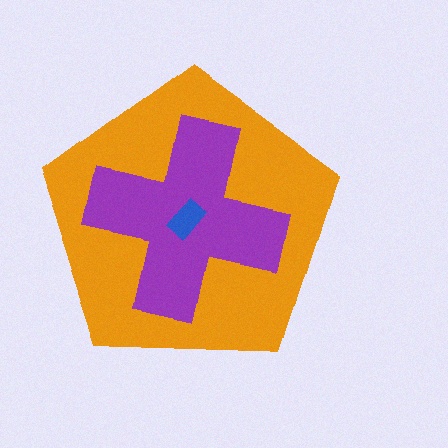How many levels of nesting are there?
3.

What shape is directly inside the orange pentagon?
The purple cross.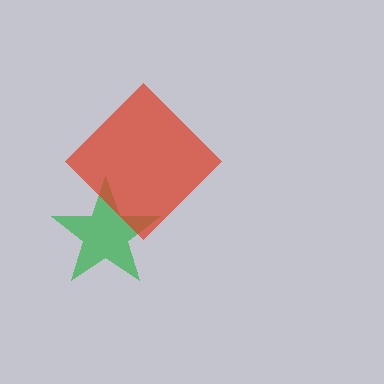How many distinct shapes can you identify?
There are 2 distinct shapes: a green star, a red diamond.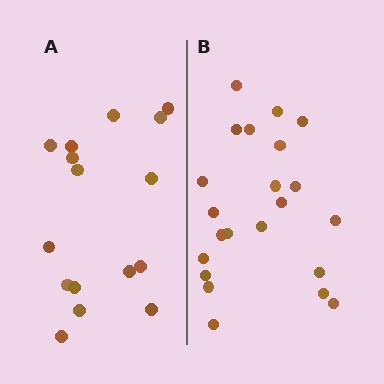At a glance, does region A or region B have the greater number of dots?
Region B (the right region) has more dots.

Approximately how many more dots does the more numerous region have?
Region B has about 6 more dots than region A.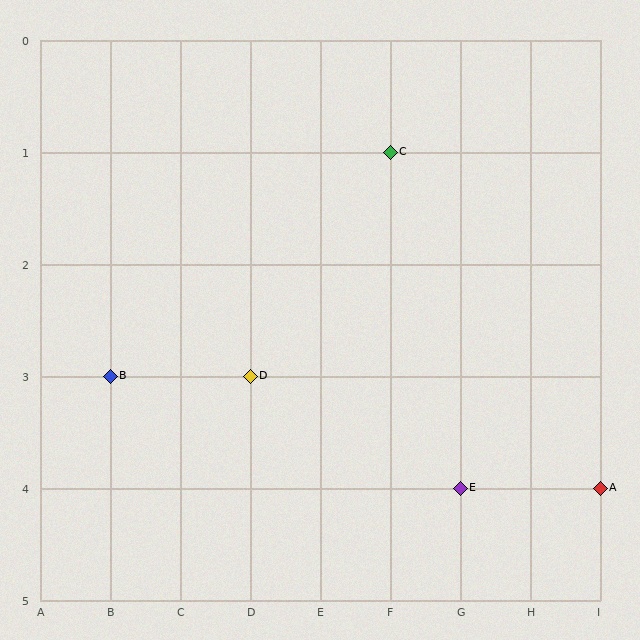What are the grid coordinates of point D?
Point D is at grid coordinates (D, 3).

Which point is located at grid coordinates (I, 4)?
Point A is at (I, 4).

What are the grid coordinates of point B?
Point B is at grid coordinates (B, 3).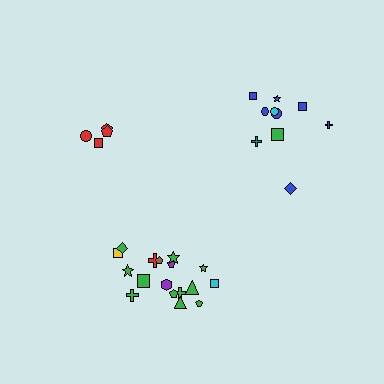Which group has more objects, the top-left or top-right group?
The top-right group.